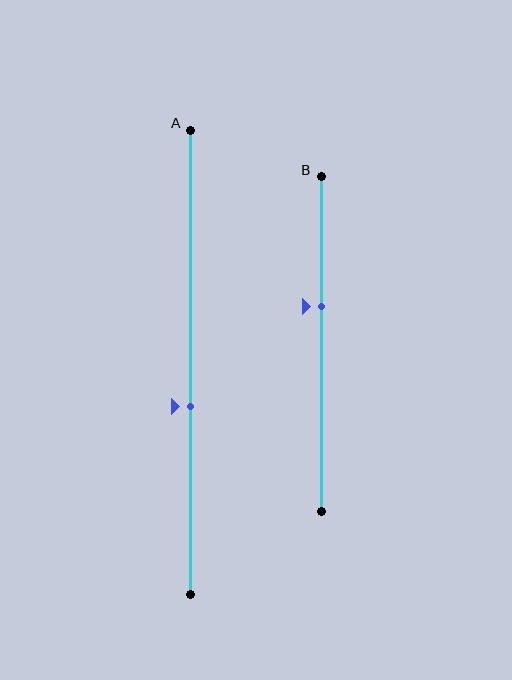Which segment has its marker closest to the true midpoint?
Segment A has its marker closest to the true midpoint.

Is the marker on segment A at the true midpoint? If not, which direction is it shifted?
No, the marker on segment A is shifted downward by about 9% of the segment length.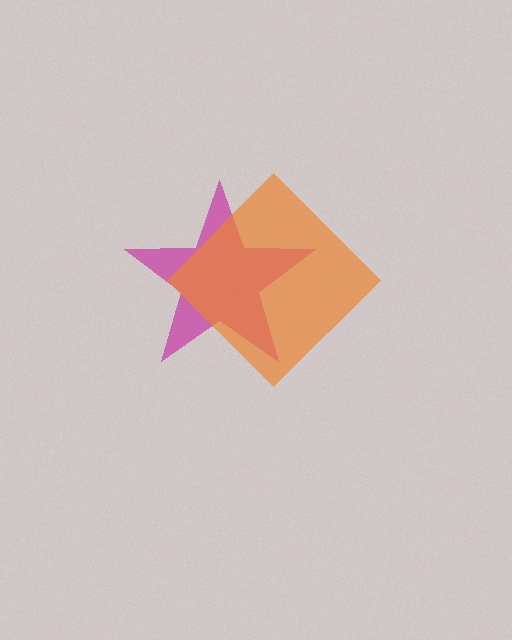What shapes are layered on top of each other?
The layered shapes are: a magenta star, an orange diamond.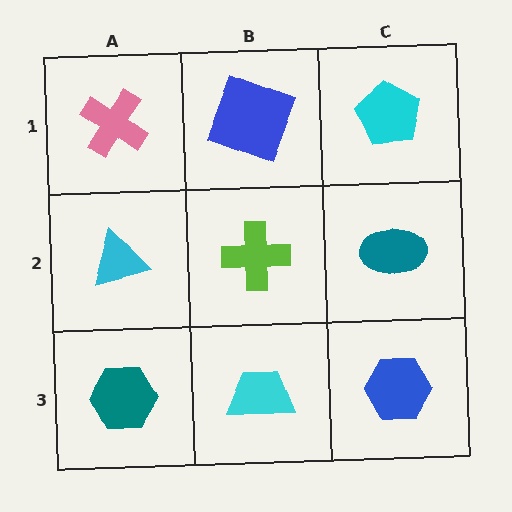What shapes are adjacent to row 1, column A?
A cyan triangle (row 2, column A), a blue square (row 1, column B).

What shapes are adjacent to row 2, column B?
A blue square (row 1, column B), a cyan trapezoid (row 3, column B), a cyan triangle (row 2, column A), a teal ellipse (row 2, column C).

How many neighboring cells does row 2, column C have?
3.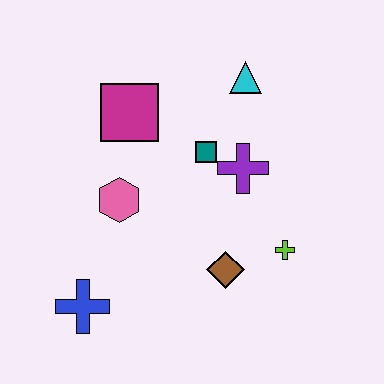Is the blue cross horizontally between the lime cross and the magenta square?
No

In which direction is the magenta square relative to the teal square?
The magenta square is to the left of the teal square.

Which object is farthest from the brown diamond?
The cyan triangle is farthest from the brown diamond.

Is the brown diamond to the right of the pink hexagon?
Yes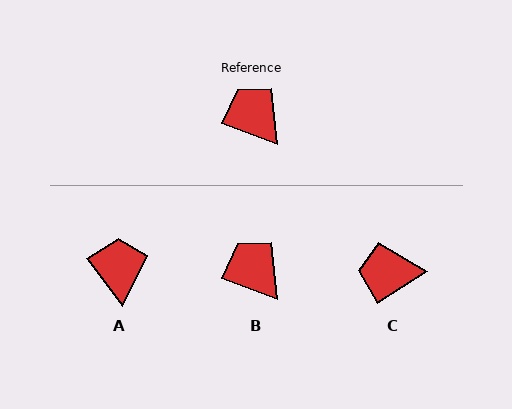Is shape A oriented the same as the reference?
No, it is off by about 33 degrees.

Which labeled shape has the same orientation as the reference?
B.